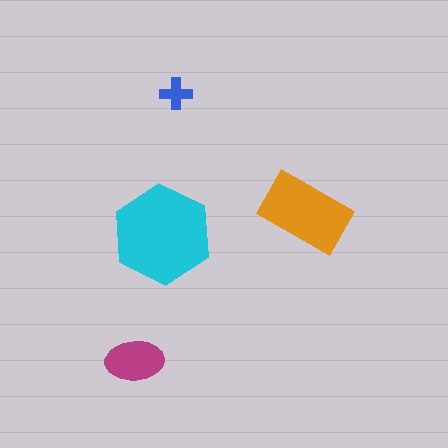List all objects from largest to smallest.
The cyan hexagon, the orange rectangle, the magenta ellipse, the blue cross.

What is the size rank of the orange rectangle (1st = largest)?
2nd.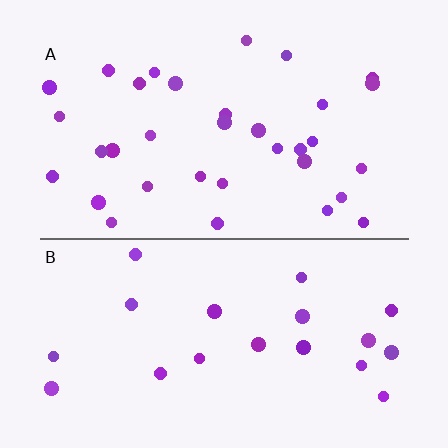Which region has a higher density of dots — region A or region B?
A (the top).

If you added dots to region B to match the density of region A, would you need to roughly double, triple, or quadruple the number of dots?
Approximately double.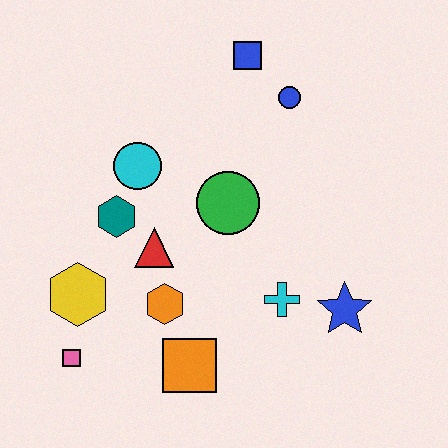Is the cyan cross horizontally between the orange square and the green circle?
No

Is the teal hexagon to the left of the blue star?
Yes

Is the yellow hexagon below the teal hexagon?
Yes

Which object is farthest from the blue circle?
The pink square is farthest from the blue circle.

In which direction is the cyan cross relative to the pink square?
The cyan cross is to the right of the pink square.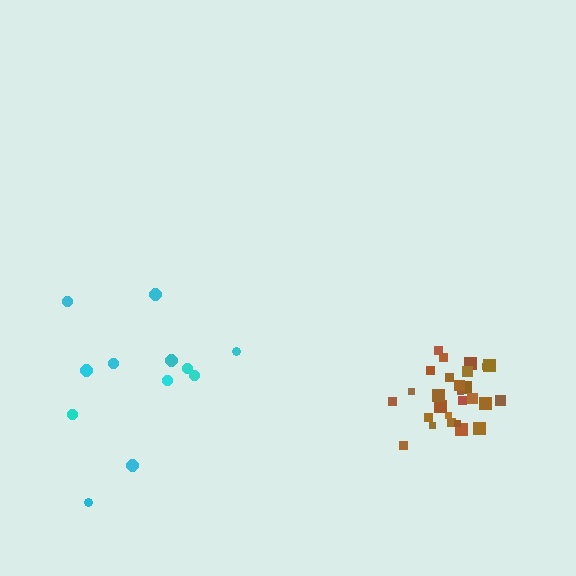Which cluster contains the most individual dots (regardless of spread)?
Brown (27).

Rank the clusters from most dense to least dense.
brown, cyan.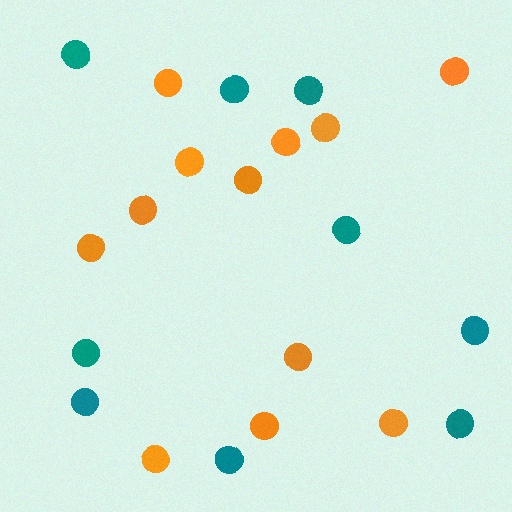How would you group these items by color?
There are 2 groups: one group of teal circles (9) and one group of orange circles (12).